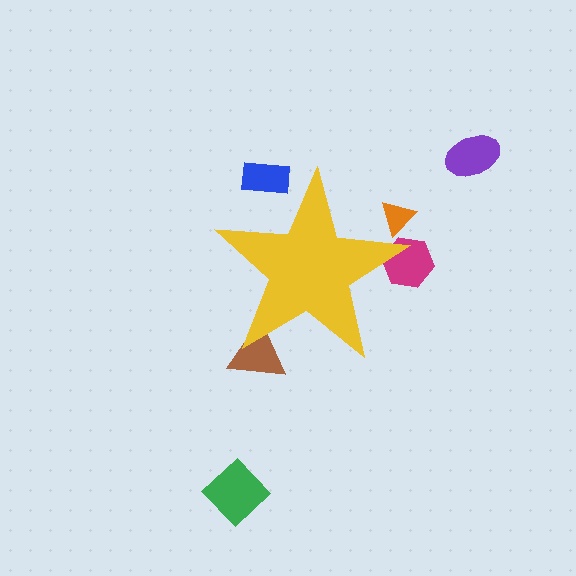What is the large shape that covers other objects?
A yellow star.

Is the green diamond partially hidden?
No, the green diamond is fully visible.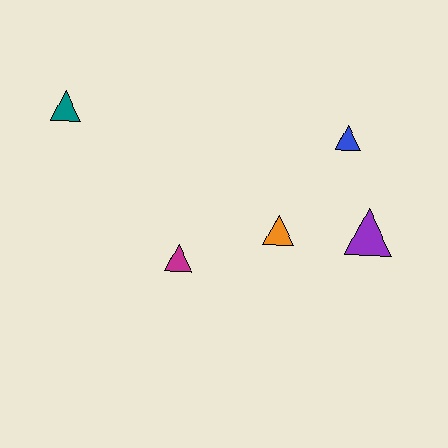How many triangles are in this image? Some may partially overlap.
There are 5 triangles.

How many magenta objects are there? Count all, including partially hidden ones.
There is 1 magenta object.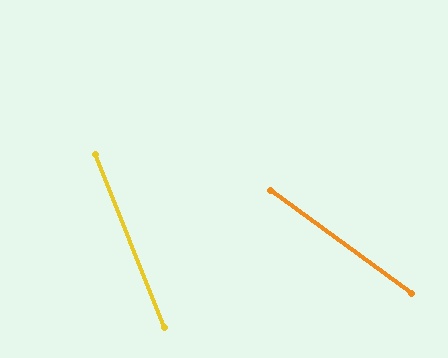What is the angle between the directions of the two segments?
Approximately 32 degrees.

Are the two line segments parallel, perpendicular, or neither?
Neither parallel nor perpendicular — they differ by about 32°.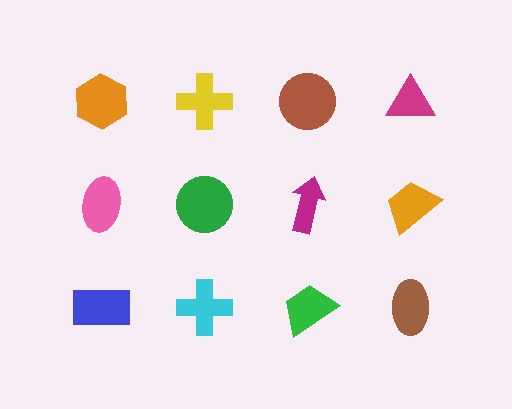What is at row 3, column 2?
A cyan cross.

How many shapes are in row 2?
4 shapes.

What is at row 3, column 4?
A brown ellipse.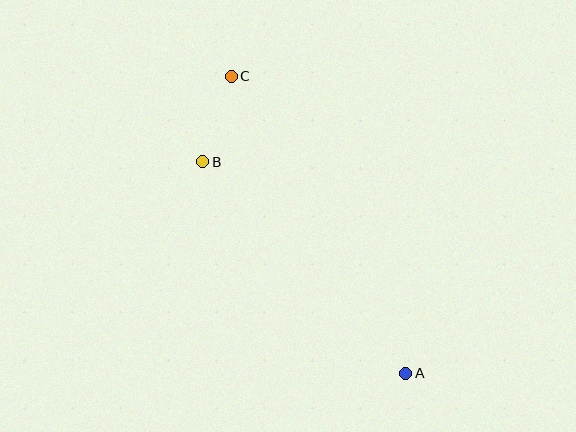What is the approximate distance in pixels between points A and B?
The distance between A and B is approximately 293 pixels.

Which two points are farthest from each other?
Points A and C are farthest from each other.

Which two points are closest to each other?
Points B and C are closest to each other.